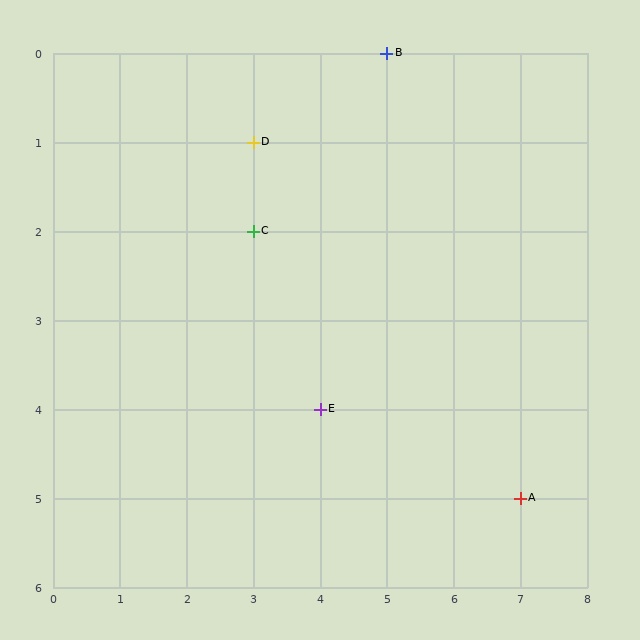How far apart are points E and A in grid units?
Points E and A are 3 columns and 1 row apart (about 3.2 grid units diagonally).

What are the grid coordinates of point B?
Point B is at grid coordinates (5, 0).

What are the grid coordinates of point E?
Point E is at grid coordinates (4, 4).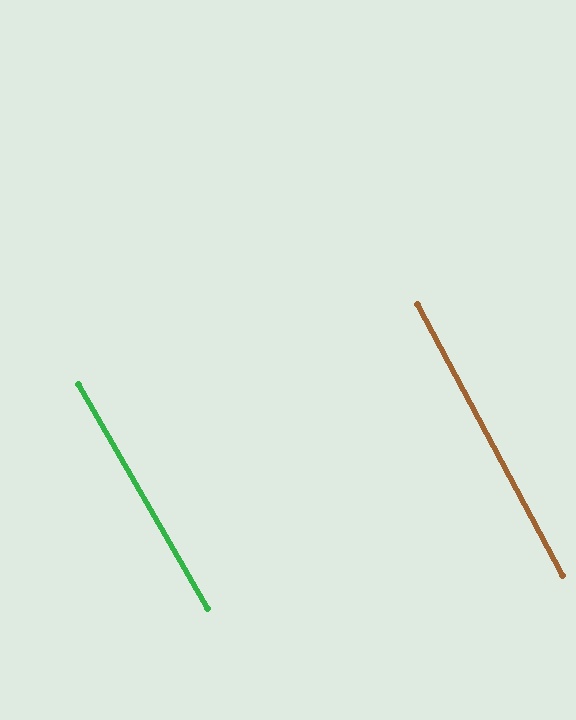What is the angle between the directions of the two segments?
Approximately 2 degrees.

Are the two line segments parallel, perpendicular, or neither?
Parallel — their directions differ by only 1.7°.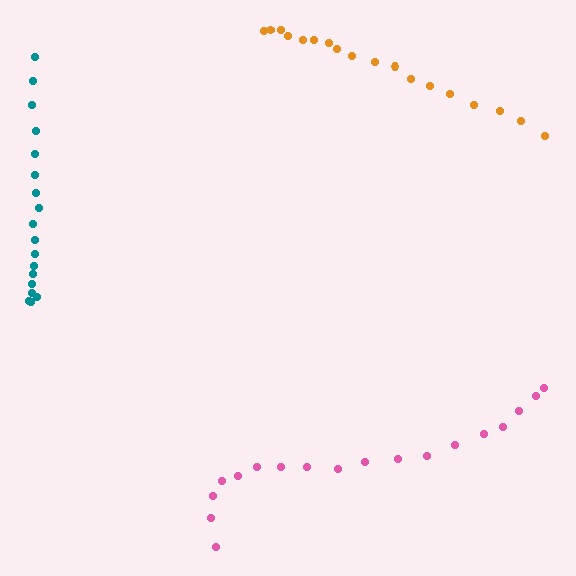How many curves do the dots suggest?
There are 3 distinct paths.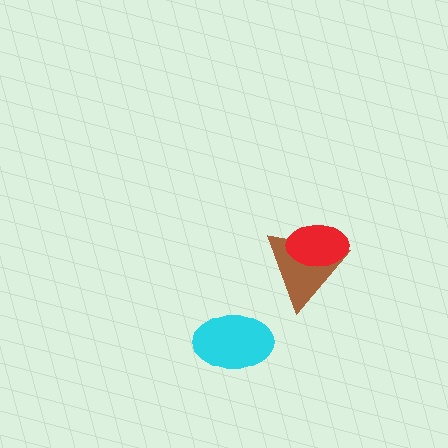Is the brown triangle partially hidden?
Yes, it is partially covered by another shape.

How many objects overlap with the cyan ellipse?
0 objects overlap with the cyan ellipse.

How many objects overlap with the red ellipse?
1 object overlaps with the red ellipse.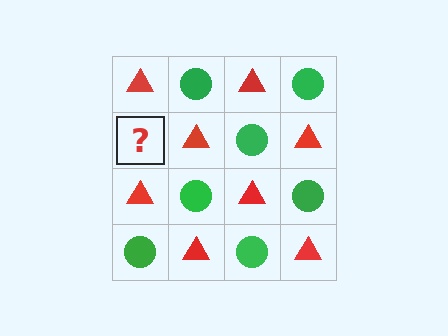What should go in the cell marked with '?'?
The missing cell should contain a green circle.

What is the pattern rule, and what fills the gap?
The rule is that it alternates red triangle and green circle in a checkerboard pattern. The gap should be filled with a green circle.